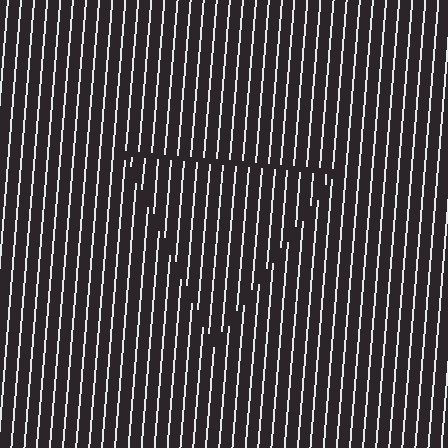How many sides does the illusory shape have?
3 sides — the line-ends trace a triangle.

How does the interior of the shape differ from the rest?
The interior of the shape contains the same grating, shifted by half a period — the contour is defined by the phase discontinuity where line-ends from the inner and outer gratings abut.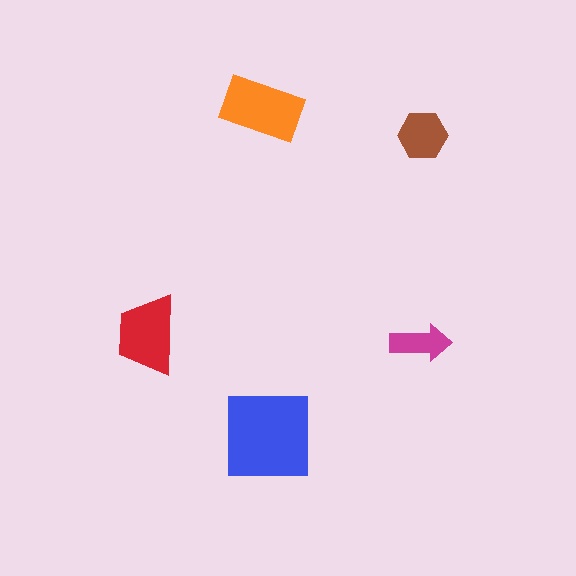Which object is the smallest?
The magenta arrow.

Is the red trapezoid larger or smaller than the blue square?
Smaller.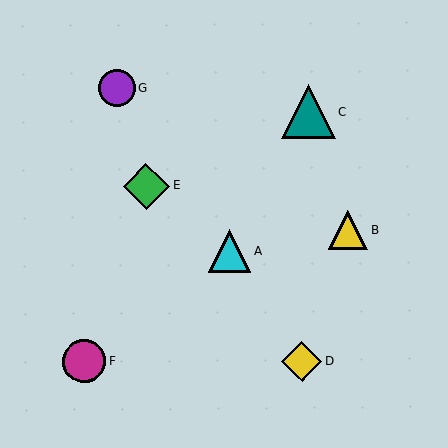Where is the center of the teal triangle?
The center of the teal triangle is at (308, 112).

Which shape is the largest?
The teal triangle (labeled C) is the largest.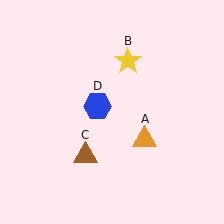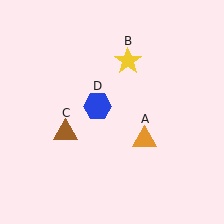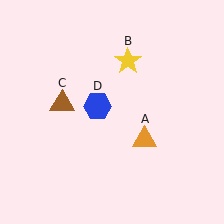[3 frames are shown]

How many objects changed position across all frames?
1 object changed position: brown triangle (object C).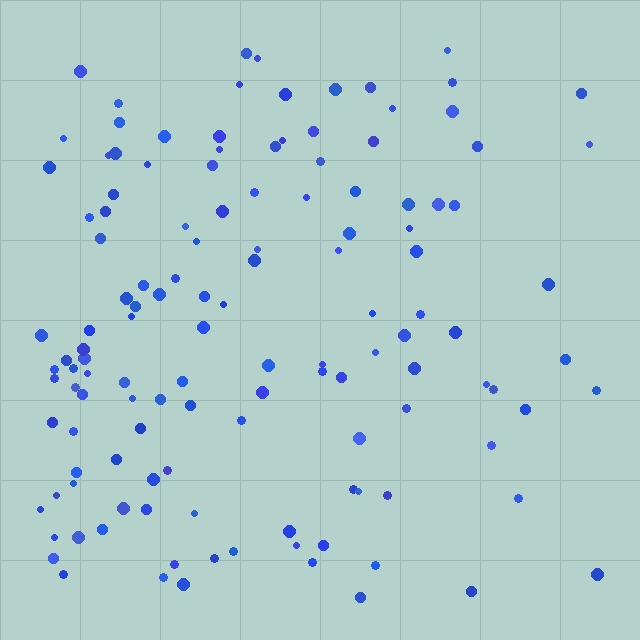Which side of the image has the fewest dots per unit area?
The right.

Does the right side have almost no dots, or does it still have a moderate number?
Still a moderate number, just noticeably fewer than the left.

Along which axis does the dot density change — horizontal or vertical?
Horizontal.